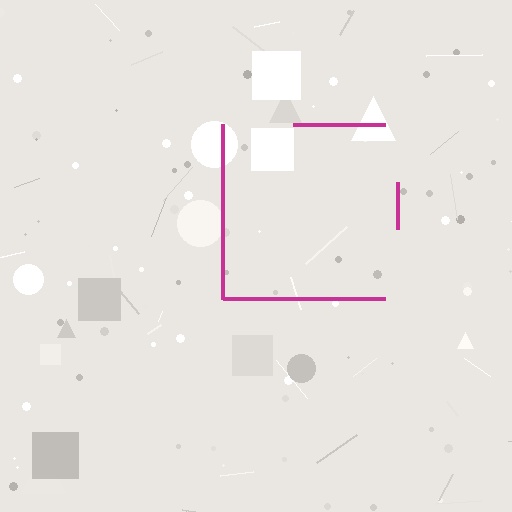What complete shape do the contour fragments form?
The contour fragments form a square.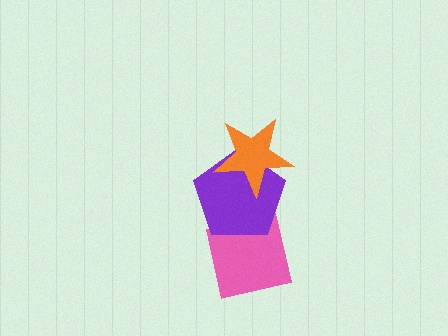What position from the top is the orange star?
The orange star is 1st from the top.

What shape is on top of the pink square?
The purple pentagon is on top of the pink square.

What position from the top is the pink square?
The pink square is 3rd from the top.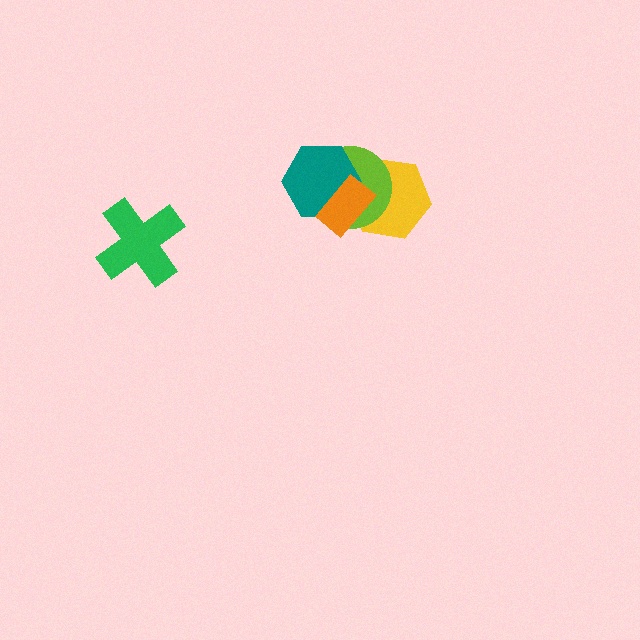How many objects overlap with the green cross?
0 objects overlap with the green cross.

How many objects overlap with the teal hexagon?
3 objects overlap with the teal hexagon.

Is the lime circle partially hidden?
Yes, it is partially covered by another shape.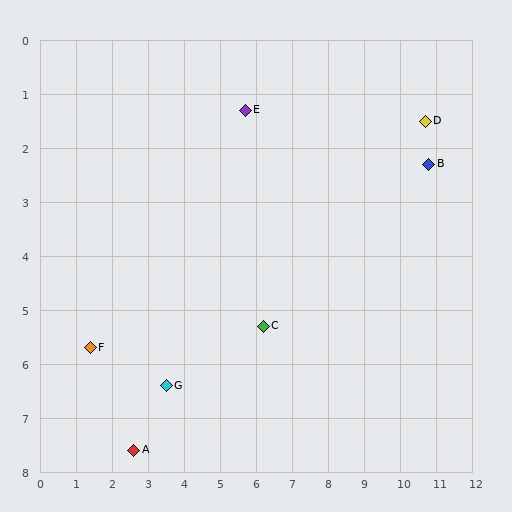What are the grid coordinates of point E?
Point E is at approximately (5.7, 1.3).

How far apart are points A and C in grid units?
Points A and C are about 4.3 grid units apart.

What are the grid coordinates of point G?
Point G is at approximately (3.5, 6.4).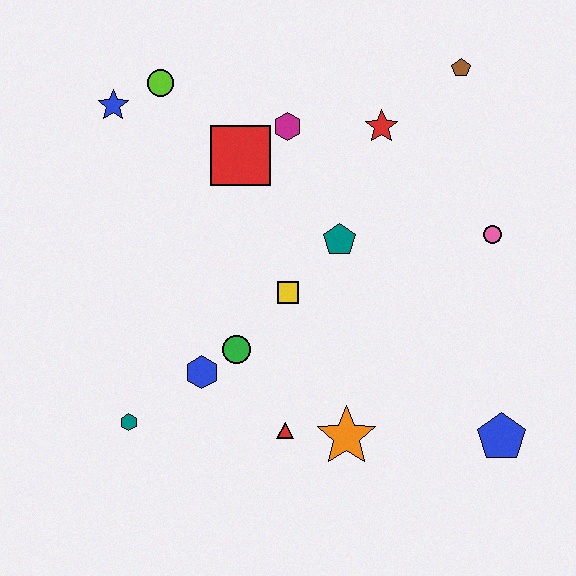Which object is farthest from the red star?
The teal hexagon is farthest from the red star.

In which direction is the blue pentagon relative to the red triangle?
The blue pentagon is to the right of the red triangle.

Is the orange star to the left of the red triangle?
No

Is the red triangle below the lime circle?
Yes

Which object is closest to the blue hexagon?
The green circle is closest to the blue hexagon.